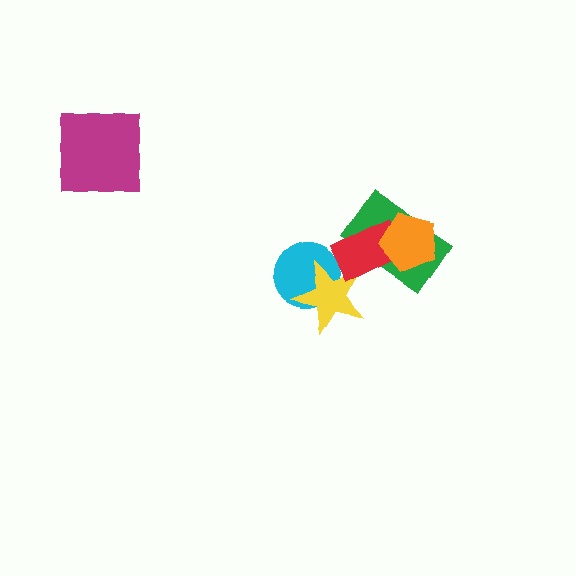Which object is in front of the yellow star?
The red rectangle is in front of the yellow star.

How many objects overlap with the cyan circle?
1 object overlaps with the cyan circle.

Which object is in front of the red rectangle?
The orange pentagon is in front of the red rectangle.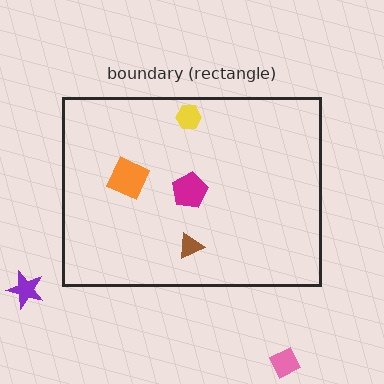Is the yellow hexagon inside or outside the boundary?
Inside.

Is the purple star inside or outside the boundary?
Outside.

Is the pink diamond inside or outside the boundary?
Outside.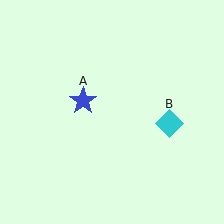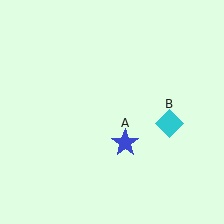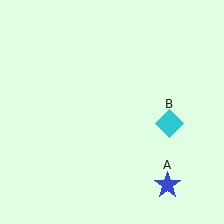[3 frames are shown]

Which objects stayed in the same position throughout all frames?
Cyan diamond (object B) remained stationary.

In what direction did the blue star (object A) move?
The blue star (object A) moved down and to the right.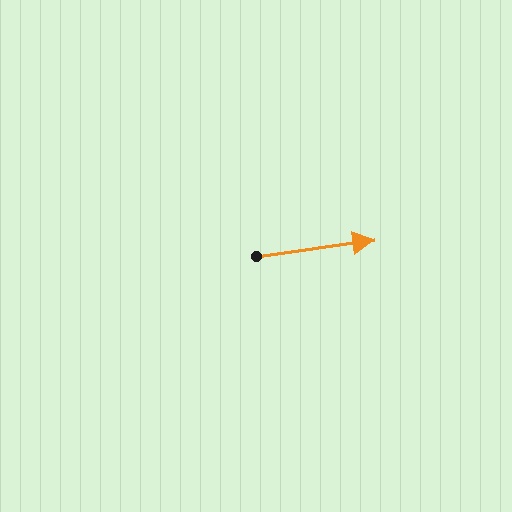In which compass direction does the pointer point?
East.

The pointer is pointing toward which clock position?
Roughly 3 o'clock.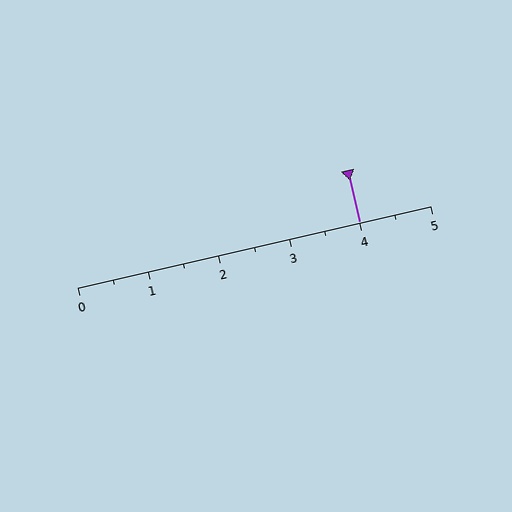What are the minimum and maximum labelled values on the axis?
The axis runs from 0 to 5.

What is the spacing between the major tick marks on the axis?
The major ticks are spaced 1 apart.